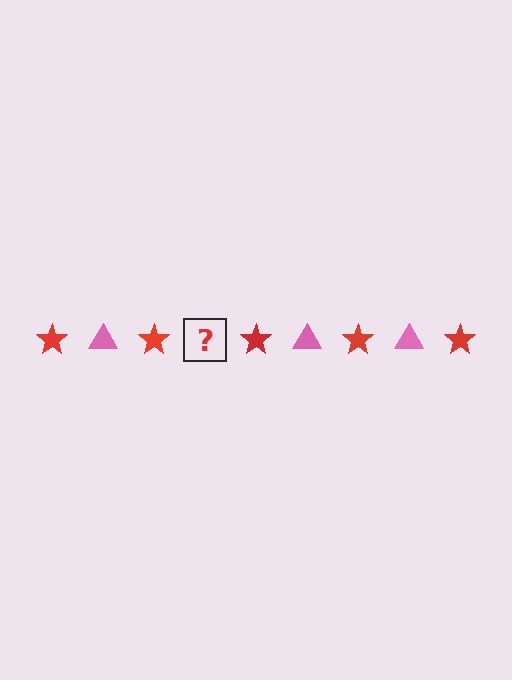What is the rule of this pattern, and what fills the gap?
The rule is that the pattern alternates between red star and pink triangle. The gap should be filled with a pink triangle.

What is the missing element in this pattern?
The missing element is a pink triangle.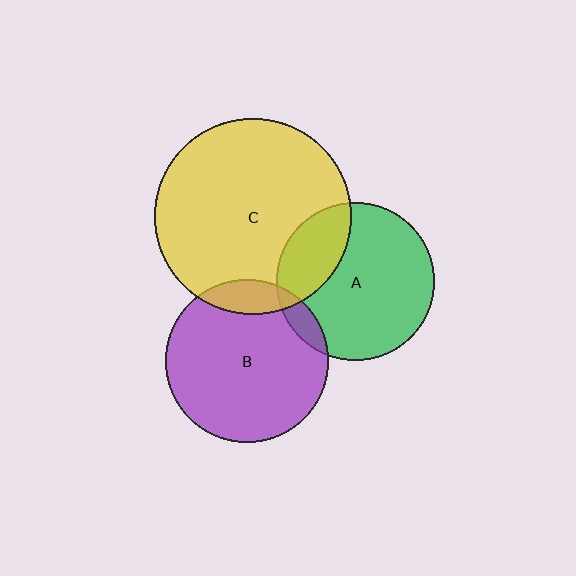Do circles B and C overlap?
Yes.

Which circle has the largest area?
Circle C (yellow).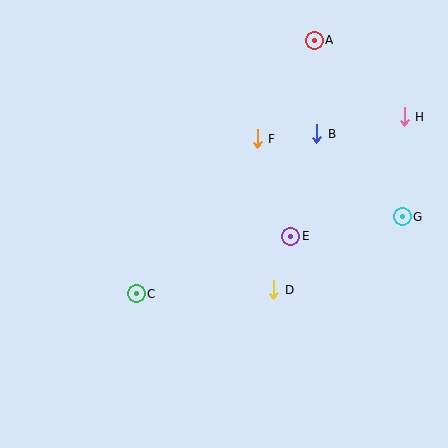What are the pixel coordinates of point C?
Point C is at (136, 294).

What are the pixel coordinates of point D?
Point D is at (274, 290).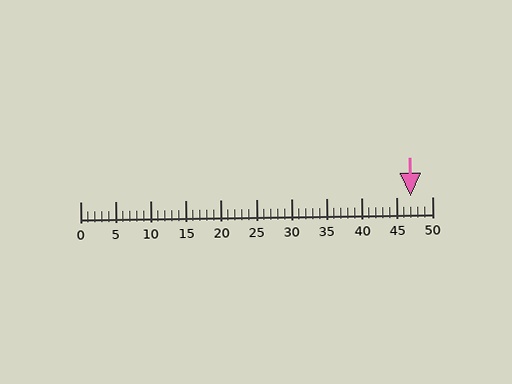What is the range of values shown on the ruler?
The ruler shows values from 0 to 50.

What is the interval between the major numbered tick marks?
The major tick marks are spaced 5 units apart.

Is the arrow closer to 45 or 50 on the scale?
The arrow is closer to 45.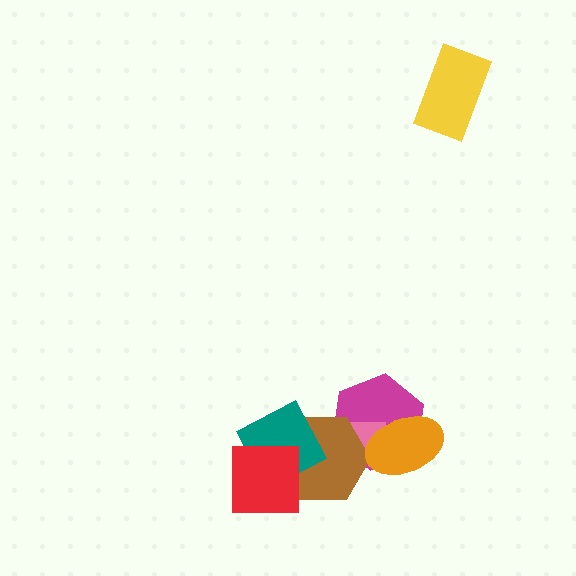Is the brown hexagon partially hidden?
Yes, it is partially covered by another shape.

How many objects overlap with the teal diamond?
2 objects overlap with the teal diamond.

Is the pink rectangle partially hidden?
Yes, it is partially covered by another shape.